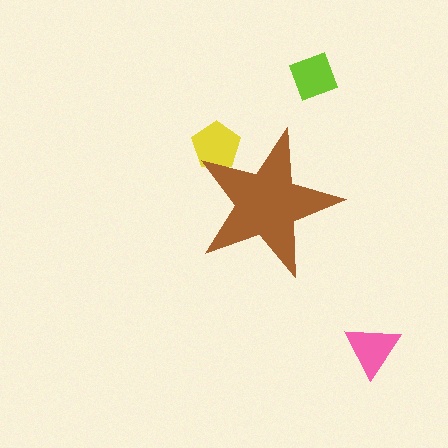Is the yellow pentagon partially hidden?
Yes, the yellow pentagon is partially hidden behind the brown star.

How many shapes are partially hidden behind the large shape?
1 shape is partially hidden.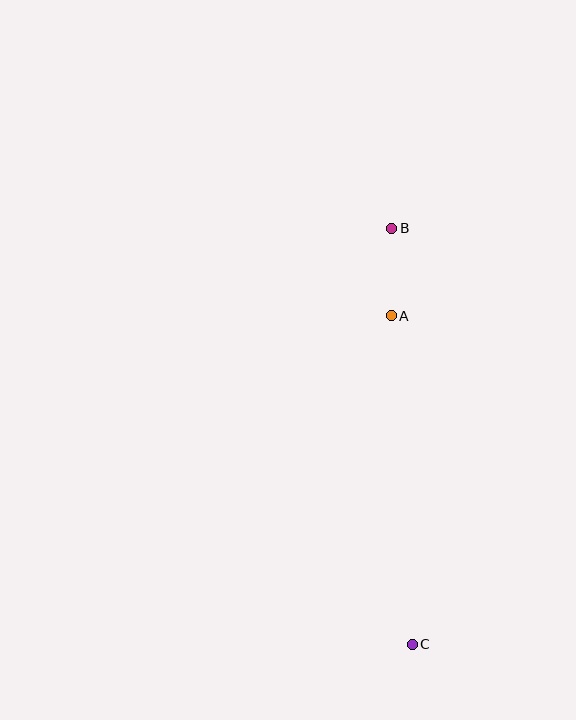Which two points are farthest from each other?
Points B and C are farthest from each other.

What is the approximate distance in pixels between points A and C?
The distance between A and C is approximately 330 pixels.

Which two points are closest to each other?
Points A and B are closest to each other.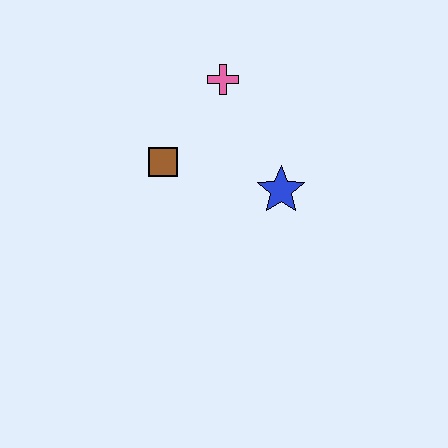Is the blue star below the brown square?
Yes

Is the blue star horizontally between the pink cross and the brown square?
No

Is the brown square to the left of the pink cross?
Yes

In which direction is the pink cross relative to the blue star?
The pink cross is above the blue star.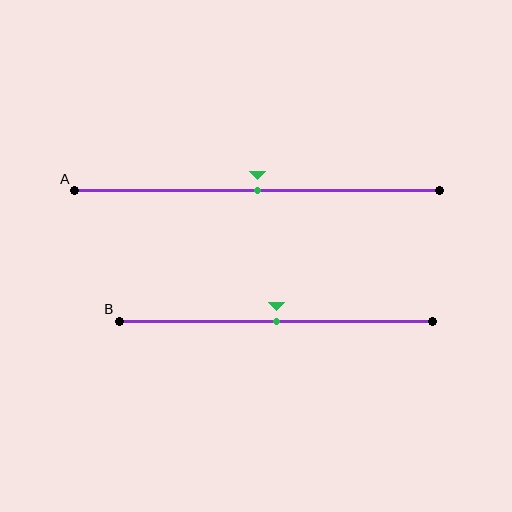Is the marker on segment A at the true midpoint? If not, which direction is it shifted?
Yes, the marker on segment A is at the true midpoint.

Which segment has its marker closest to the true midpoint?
Segment A has its marker closest to the true midpoint.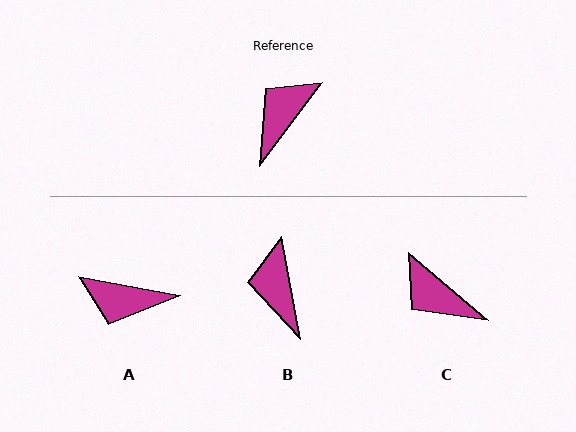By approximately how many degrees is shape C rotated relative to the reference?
Approximately 87 degrees counter-clockwise.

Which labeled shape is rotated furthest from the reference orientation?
A, about 116 degrees away.